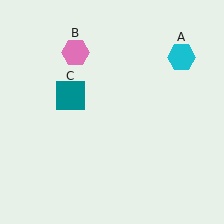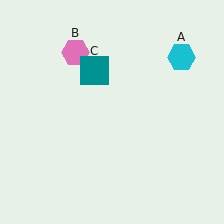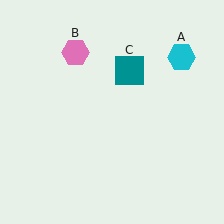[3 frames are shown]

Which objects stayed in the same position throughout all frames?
Cyan hexagon (object A) and pink hexagon (object B) remained stationary.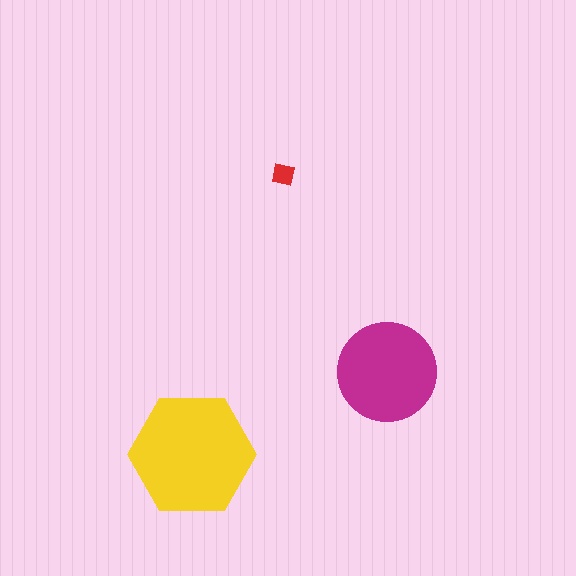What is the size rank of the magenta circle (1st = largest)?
2nd.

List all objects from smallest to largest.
The red square, the magenta circle, the yellow hexagon.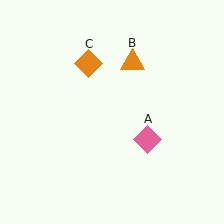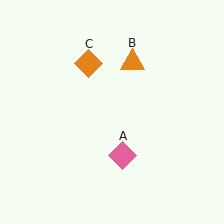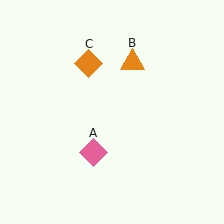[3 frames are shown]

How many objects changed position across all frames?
1 object changed position: pink diamond (object A).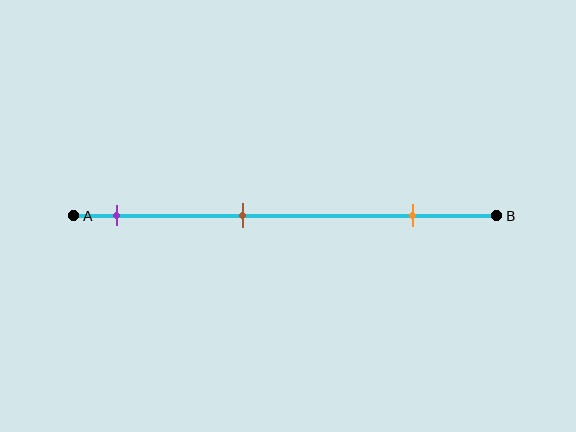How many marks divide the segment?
There are 3 marks dividing the segment.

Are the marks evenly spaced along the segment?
Yes, the marks are approximately evenly spaced.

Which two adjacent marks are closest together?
The purple and brown marks are the closest adjacent pair.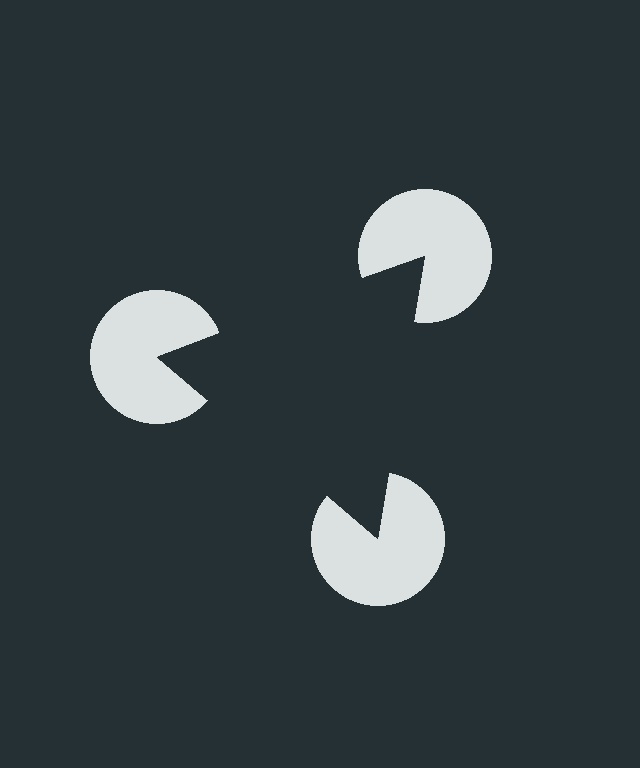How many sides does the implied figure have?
3 sides.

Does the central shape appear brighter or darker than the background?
It typically appears slightly darker than the background, even though no actual brightness change is drawn.